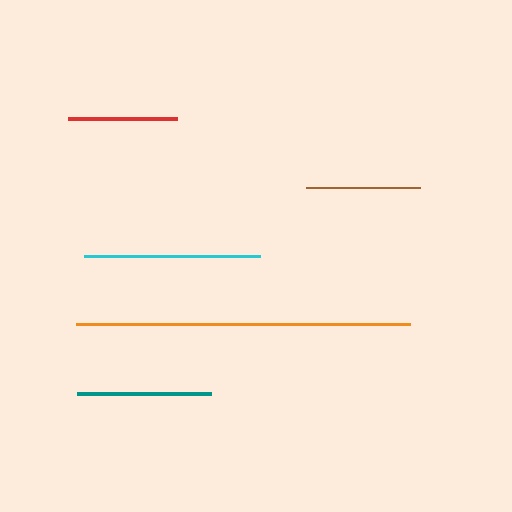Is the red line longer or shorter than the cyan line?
The cyan line is longer than the red line.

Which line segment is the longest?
The orange line is the longest at approximately 334 pixels.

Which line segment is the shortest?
The red line is the shortest at approximately 110 pixels.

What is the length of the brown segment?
The brown segment is approximately 114 pixels long.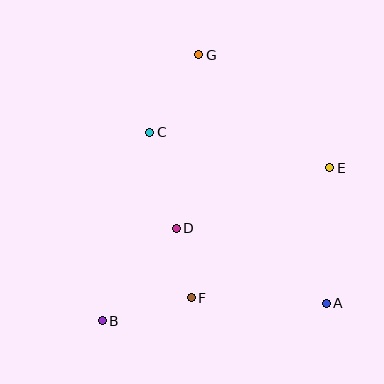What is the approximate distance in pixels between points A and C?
The distance between A and C is approximately 246 pixels.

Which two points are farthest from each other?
Points B and G are farthest from each other.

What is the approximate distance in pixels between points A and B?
The distance between A and B is approximately 225 pixels.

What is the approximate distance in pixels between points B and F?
The distance between B and F is approximately 92 pixels.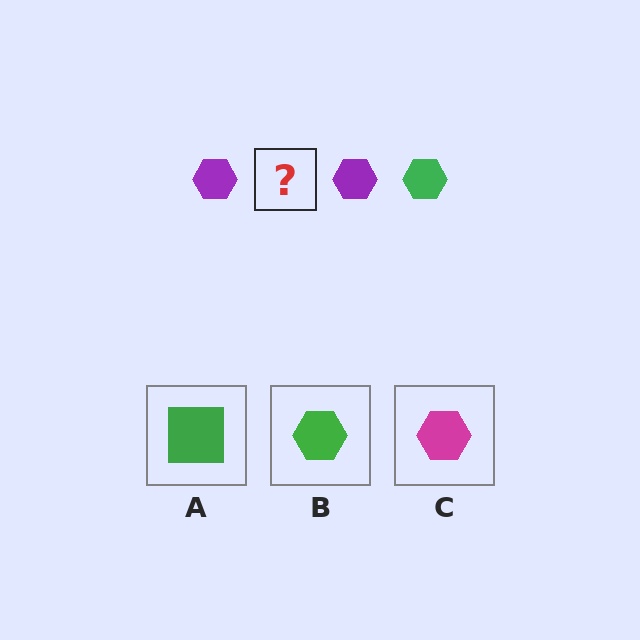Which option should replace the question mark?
Option B.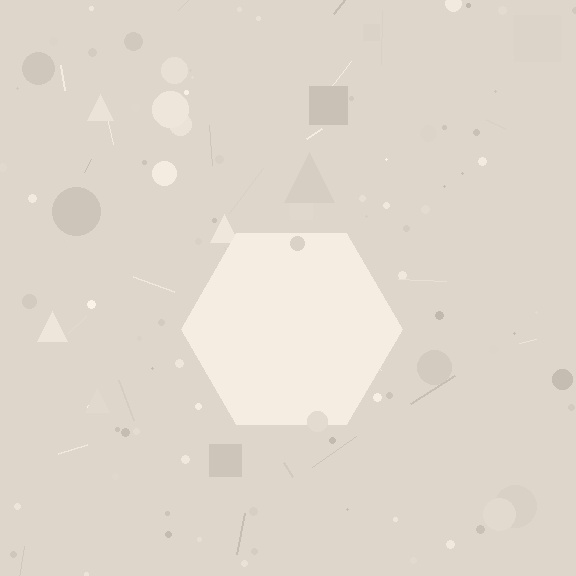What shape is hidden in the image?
A hexagon is hidden in the image.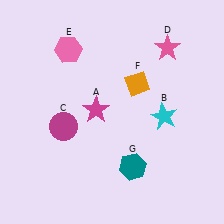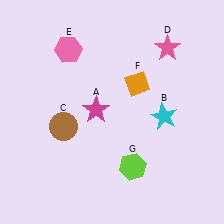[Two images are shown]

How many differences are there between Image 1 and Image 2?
There are 2 differences between the two images.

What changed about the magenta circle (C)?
In Image 1, C is magenta. In Image 2, it changed to brown.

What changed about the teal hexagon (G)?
In Image 1, G is teal. In Image 2, it changed to lime.